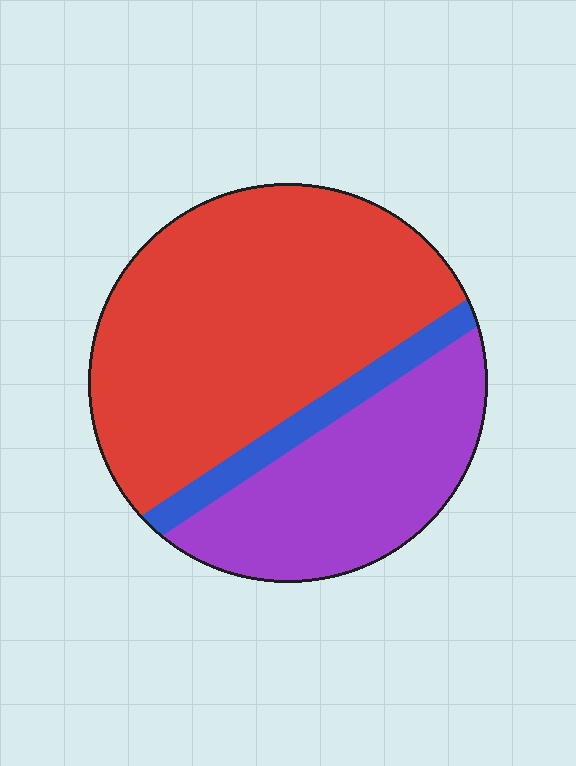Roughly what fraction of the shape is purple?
Purple takes up about one third (1/3) of the shape.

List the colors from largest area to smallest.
From largest to smallest: red, purple, blue.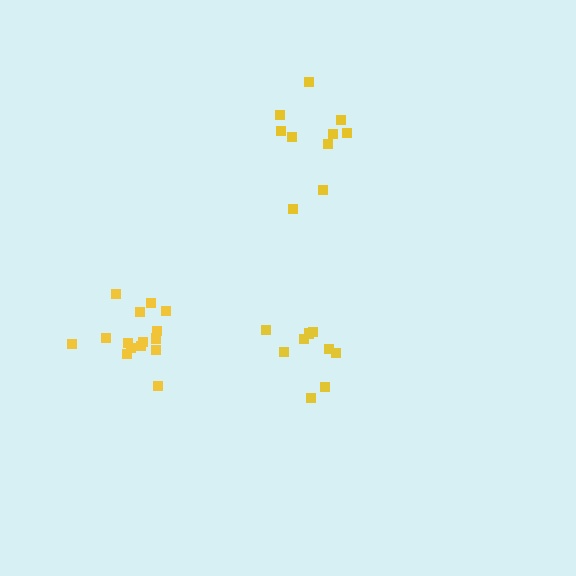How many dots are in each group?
Group 1: 9 dots, Group 2: 15 dots, Group 3: 10 dots (34 total).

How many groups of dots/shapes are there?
There are 3 groups.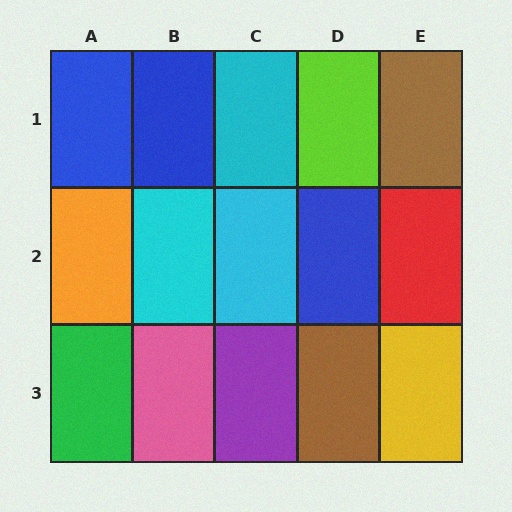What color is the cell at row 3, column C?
Purple.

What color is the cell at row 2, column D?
Blue.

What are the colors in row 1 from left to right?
Blue, blue, cyan, lime, brown.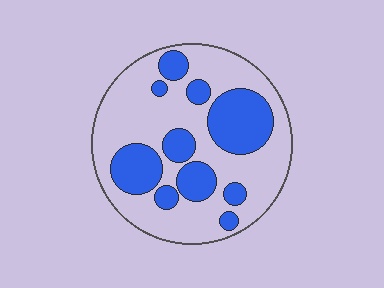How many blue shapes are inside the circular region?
10.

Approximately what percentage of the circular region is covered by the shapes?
Approximately 35%.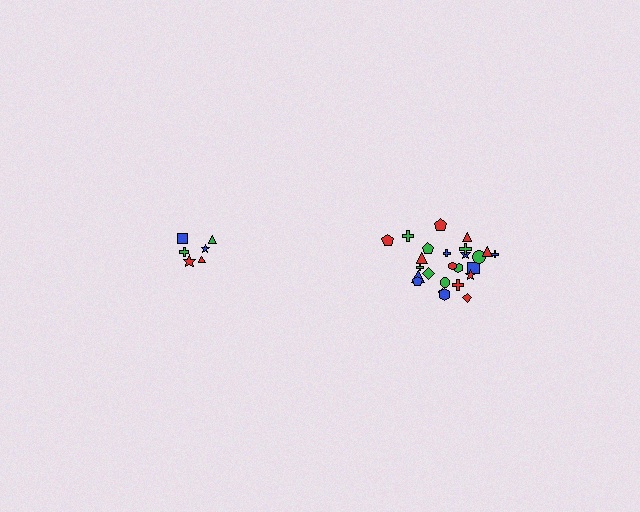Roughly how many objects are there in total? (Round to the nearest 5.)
Roughly 30 objects in total.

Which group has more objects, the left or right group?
The right group.